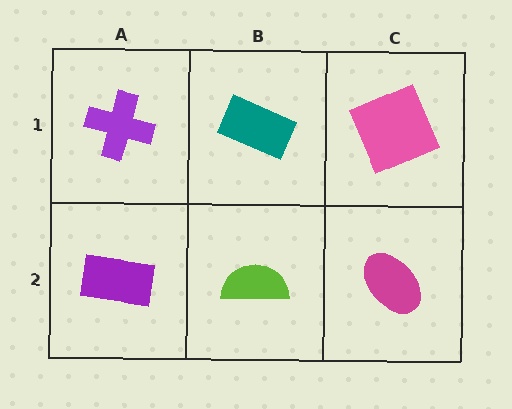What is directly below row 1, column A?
A purple rectangle.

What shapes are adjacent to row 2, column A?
A purple cross (row 1, column A), a lime semicircle (row 2, column B).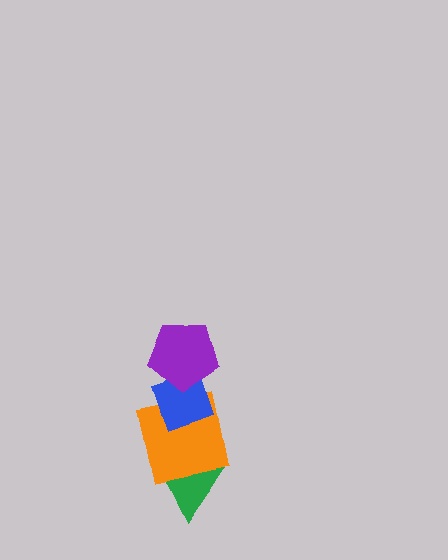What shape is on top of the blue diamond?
The purple pentagon is on top of the blue diamond.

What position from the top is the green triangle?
The green triangle is 4th from the top.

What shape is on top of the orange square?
The blue diamond is on top of the orange square.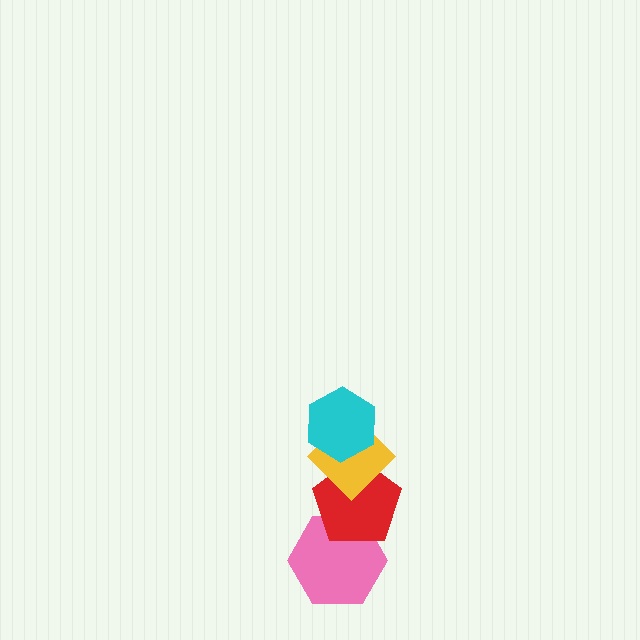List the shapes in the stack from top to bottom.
From top to bottom: the cyan hexagon, the yellow diamond, the red pentagon, the pink hexagon.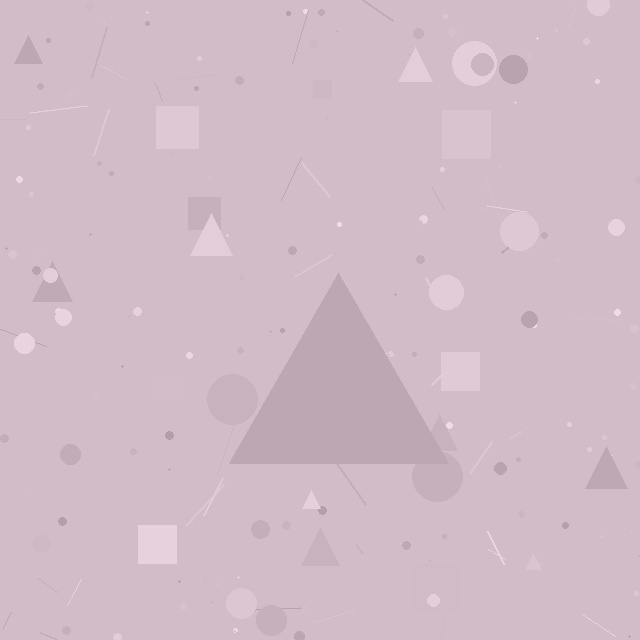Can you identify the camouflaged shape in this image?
The camouflaged shape is a triangle.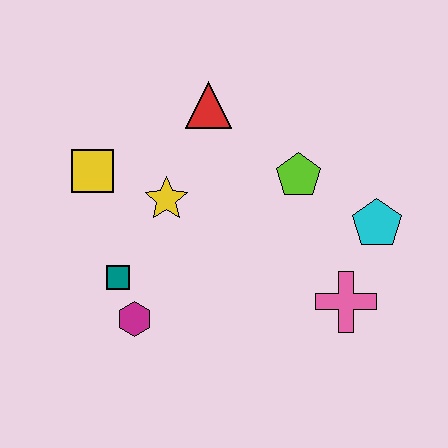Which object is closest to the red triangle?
The yellow star is closest to the red triangle.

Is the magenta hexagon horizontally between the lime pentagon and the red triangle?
No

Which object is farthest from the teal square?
The cyan pentagon is farthest from the teal square.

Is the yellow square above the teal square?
Yes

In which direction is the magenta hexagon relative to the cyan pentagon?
The magenta hexagon is to the left of the cyan pentagon.